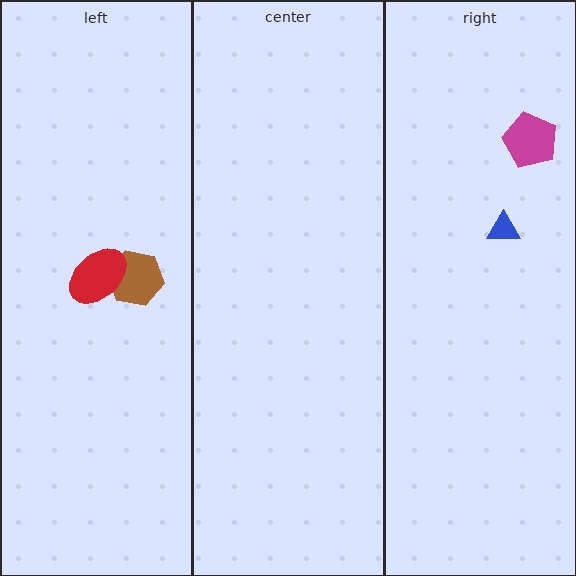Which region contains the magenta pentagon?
The right region.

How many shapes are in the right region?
2.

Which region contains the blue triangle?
The right region.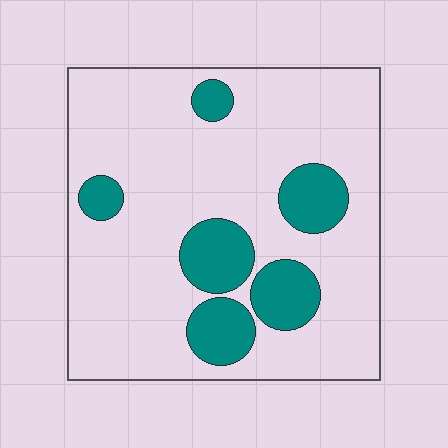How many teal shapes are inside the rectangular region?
6.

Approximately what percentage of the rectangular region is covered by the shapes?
Approximately 20%.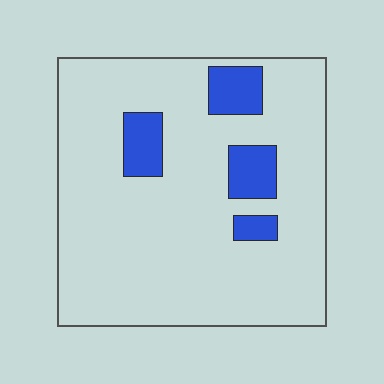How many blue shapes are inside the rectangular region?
4.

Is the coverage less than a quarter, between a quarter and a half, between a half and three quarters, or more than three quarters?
Less than a quarter.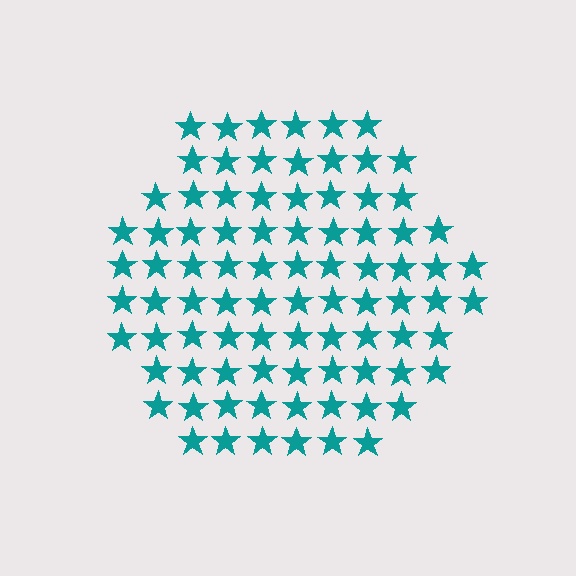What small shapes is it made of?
It is made of small stars.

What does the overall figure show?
The overall figure shows a hexagon.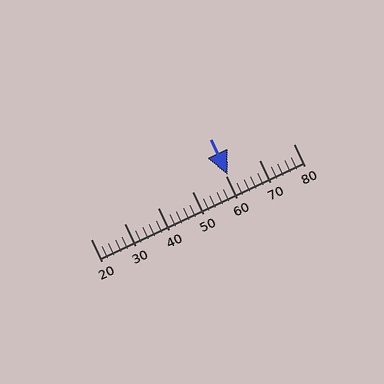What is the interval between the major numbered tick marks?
The major tick marks are spaced 10 units apart.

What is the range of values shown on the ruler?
The ruler shows values from 20 to 80.